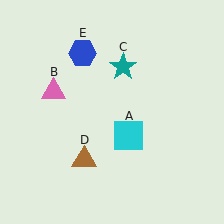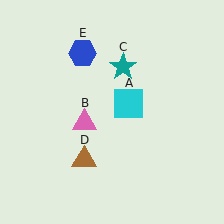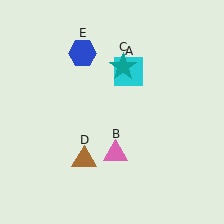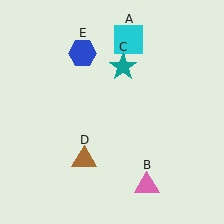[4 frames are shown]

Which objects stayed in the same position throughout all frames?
Teal star (object C) and brown triangle (object D) and blue hexagon (object E) remained stationary.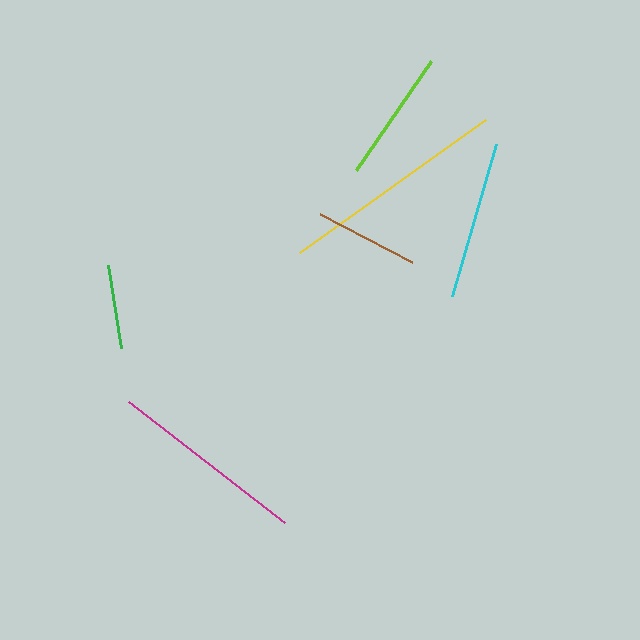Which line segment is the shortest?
The green line is the shortest at approximately 84 pixels.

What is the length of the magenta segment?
The magenta segment is approximately 198 pixels long.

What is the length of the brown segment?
The brown segment is approximately 103 pixels long.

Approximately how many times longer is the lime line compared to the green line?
The lime line is approximately 1.6 times the length of the green line.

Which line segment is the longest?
The yellow line is the longest at approximately 229 pixels.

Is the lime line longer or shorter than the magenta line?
The magenta line is longer than the lime line.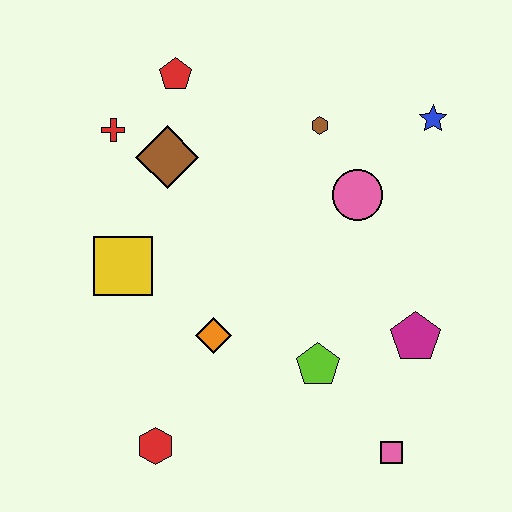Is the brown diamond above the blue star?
No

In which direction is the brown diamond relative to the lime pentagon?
The brown diamond is above the lime pentagon.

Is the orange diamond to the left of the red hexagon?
No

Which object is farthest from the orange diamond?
The blue star is farthest from the orange diamond.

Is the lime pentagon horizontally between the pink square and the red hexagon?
Yes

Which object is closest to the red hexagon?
The orange diamond is closest to the red hexagon.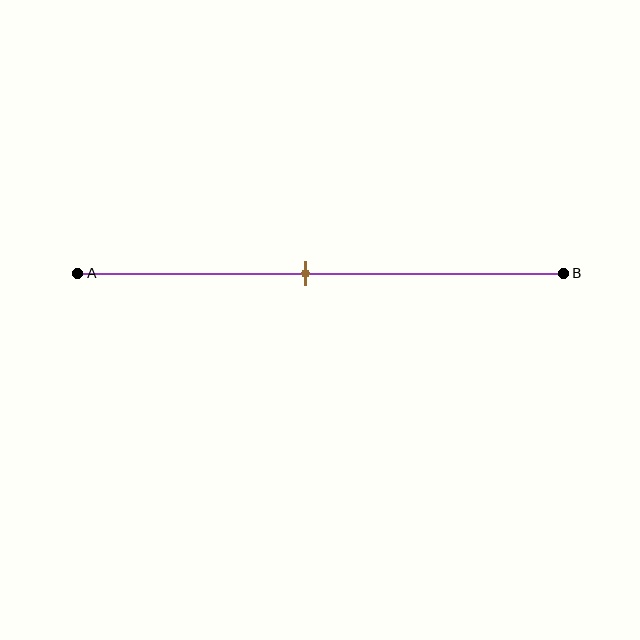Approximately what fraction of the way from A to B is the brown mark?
The brown mark is approximately 45% of the way from A to B.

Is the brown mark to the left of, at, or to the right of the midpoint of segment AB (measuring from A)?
The brown mark is to the left of the midpoint of segment AB.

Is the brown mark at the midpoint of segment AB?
No, the mark is at about 45% from A, not at the 50% midpoint.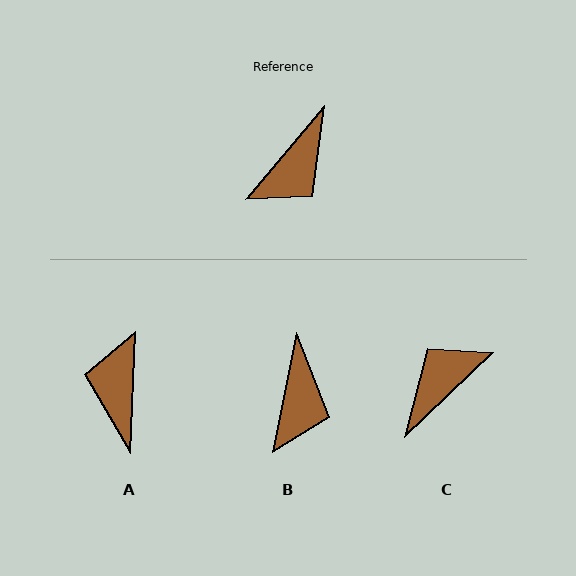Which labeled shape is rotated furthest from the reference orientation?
C, about 173 degrees away.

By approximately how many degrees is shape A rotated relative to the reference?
Approximately 142 degrees clockwise.